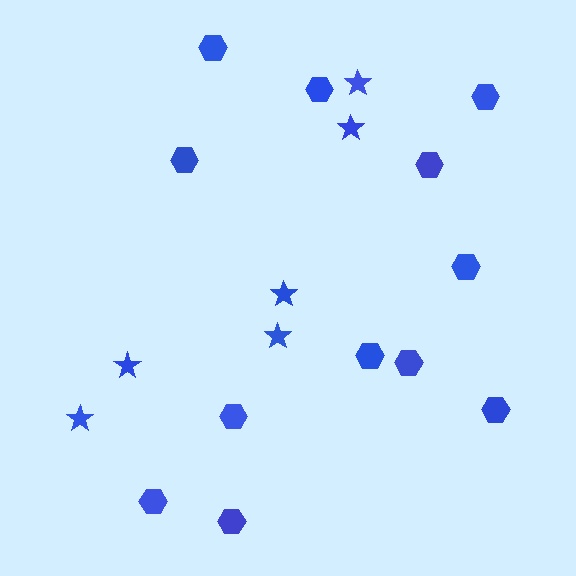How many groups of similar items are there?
There are 2 groups: one group of stars (6) and one group of hexagons (12).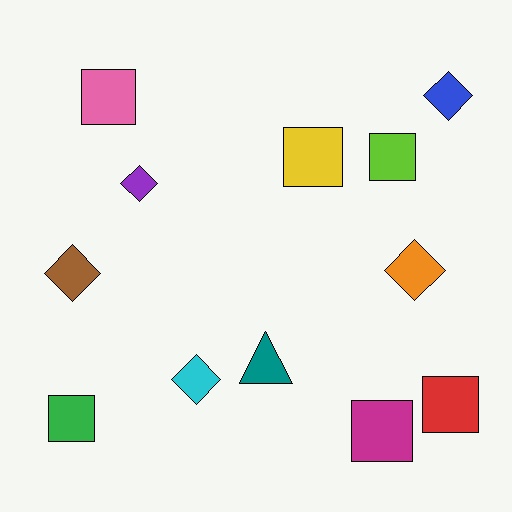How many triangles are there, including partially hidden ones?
There is 1 triangle.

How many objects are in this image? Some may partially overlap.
There are 12 objects.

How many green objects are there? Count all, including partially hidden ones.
There is 1 green object.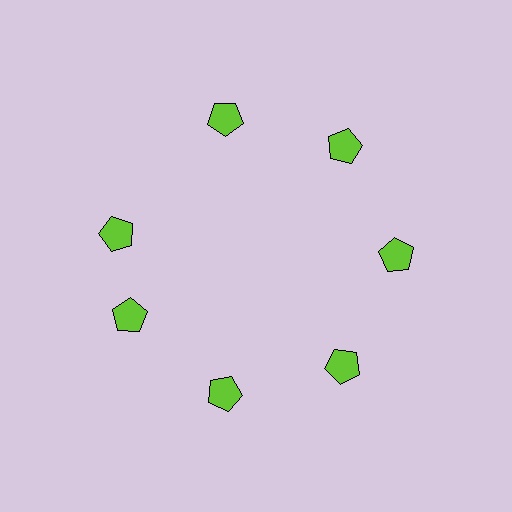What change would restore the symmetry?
The symmetry would be restored by rotating it back into even spacing with its neighbors so that all 7 pentagons sit at equal angles and equal distance from the center.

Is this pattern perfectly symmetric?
No. The 7 lime pentagons are arranged in a ring, but one element near the 10 o'clock position is rotated out of alignment along the ring, breaking the 7-fold rotational symmetry.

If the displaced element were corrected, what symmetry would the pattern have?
It would have 7-fold rotational symmetry — the pattern would map onto itself every 51 degrees.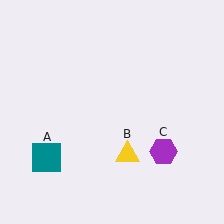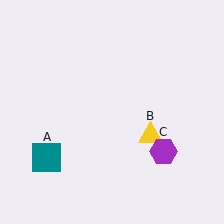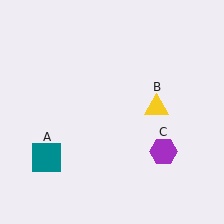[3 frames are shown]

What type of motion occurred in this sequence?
The yellow triangle (object B) rotated counterclockwise around the center of the scene.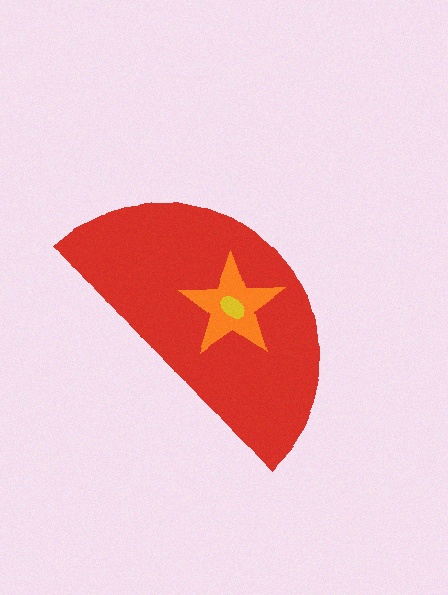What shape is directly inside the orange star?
The yellow ellipse.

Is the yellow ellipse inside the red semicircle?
Yes.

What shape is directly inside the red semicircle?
The orange star.